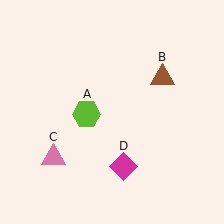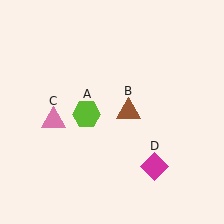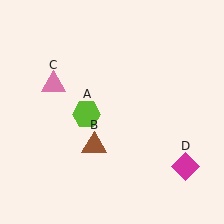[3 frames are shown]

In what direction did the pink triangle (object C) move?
The pink triangle (object C) moved up.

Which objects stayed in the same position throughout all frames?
Lime hexagon (object A) remained stationary.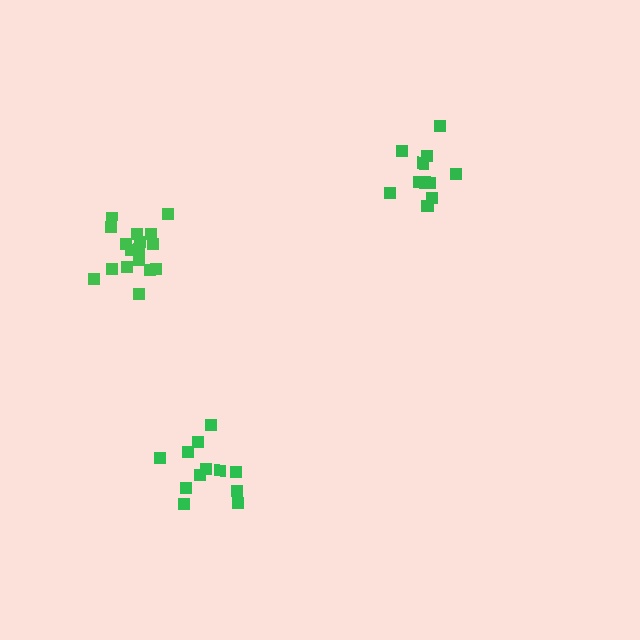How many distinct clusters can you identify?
There are 3 distinct clusters.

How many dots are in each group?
Group 1: 17 dots, Group 2: 12 dots, Group 3: 11 dots (40 total).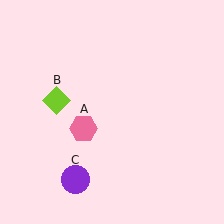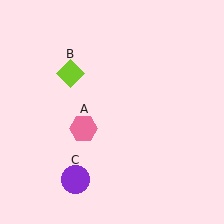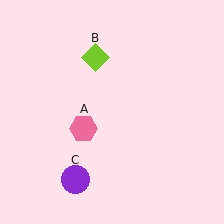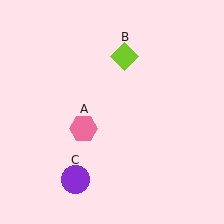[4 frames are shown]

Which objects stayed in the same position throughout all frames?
Pink hexagon (object A) and purple circle (object C) remained stationary.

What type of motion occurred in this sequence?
The lime diamond (object B) rotated clockwise around the center of the scene.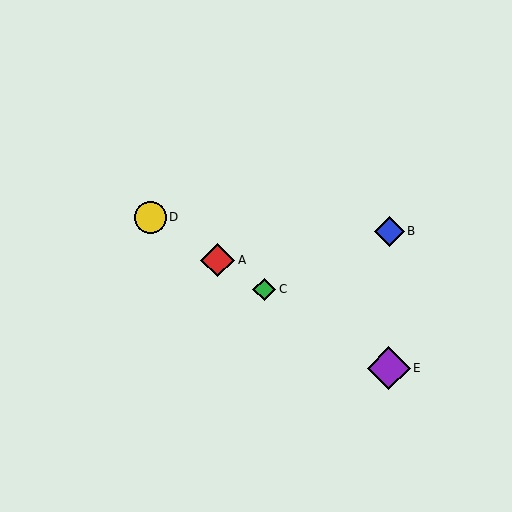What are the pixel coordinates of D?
Object D is at (150, 217).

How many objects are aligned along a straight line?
4 objects (A, C, D, E) are aligned along a straight line.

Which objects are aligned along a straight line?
Objects A, C, D, E are aligned along a straight line.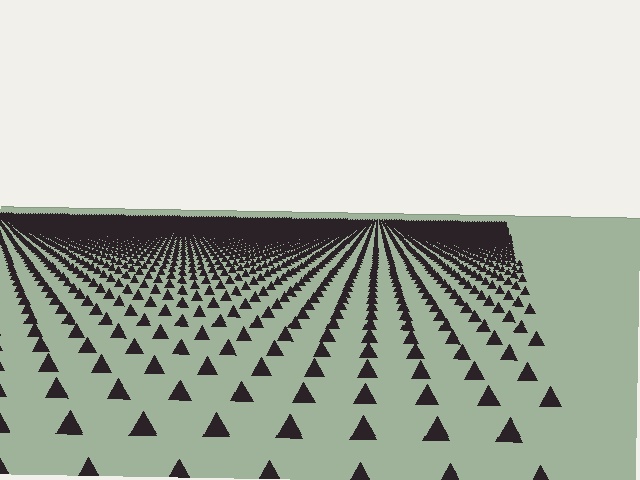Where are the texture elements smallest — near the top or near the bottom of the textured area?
Near the top.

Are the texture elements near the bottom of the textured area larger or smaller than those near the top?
Larger. Near the bottom, elements are closer to the viewer and appear at a bigger on-screen size.